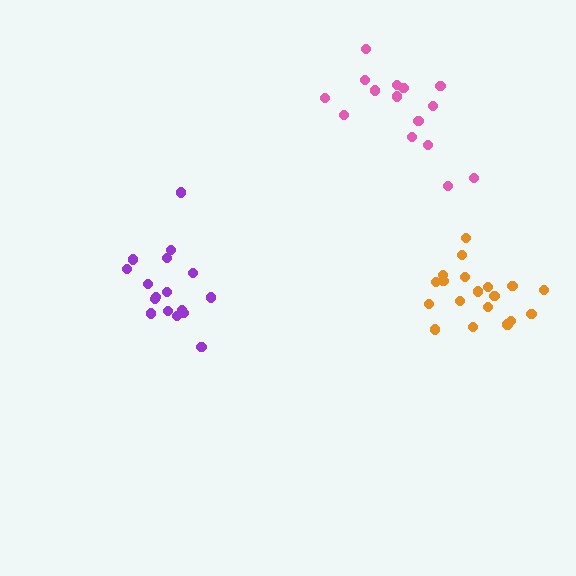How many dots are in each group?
Group 1: 20 dots, Group 2: 15 dots, Group 3: 17 dots (52 total).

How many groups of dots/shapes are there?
There are 3 groups.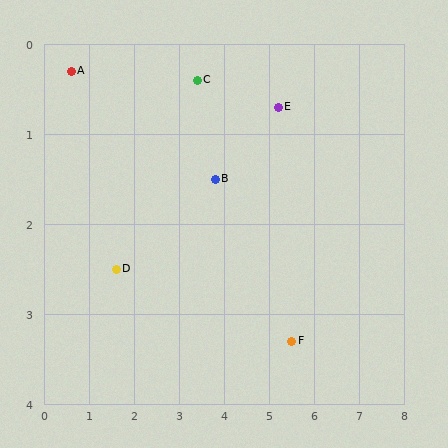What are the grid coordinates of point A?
Point A is at approximately (0.6, 0.3).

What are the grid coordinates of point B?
Point B is at approximately (3.8, 1.5).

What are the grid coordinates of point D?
Point D is at approximately (1.6, 2.5).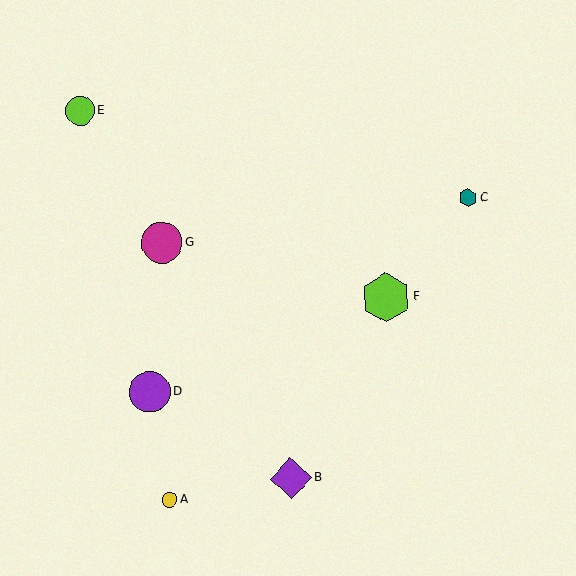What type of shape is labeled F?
Shape F is a lime hexagon.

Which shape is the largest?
The lime hexagon (labeled F) is the largest.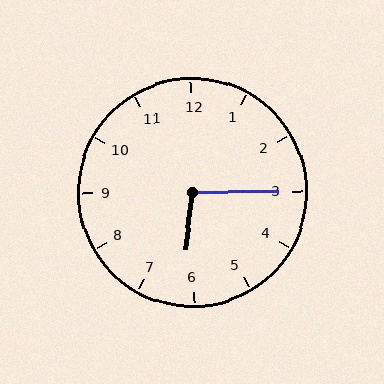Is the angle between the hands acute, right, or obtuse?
It is obtuse.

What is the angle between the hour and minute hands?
Approximately 98 degrees.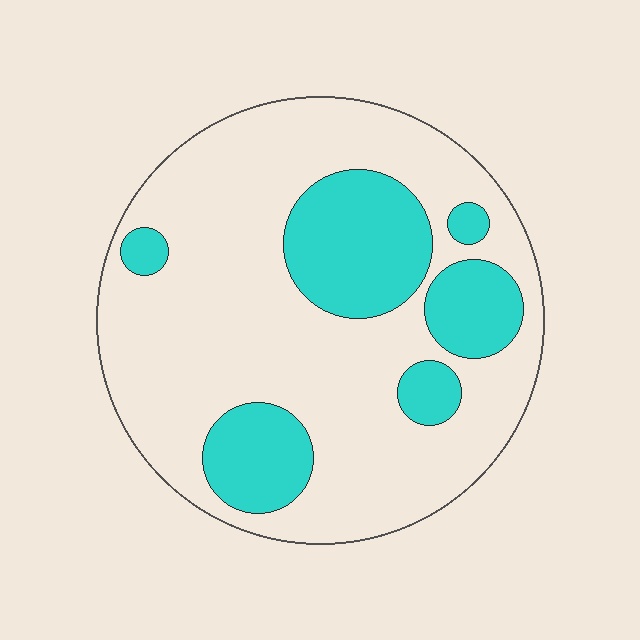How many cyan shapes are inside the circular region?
6.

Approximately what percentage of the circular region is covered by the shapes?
Approximately 25%.